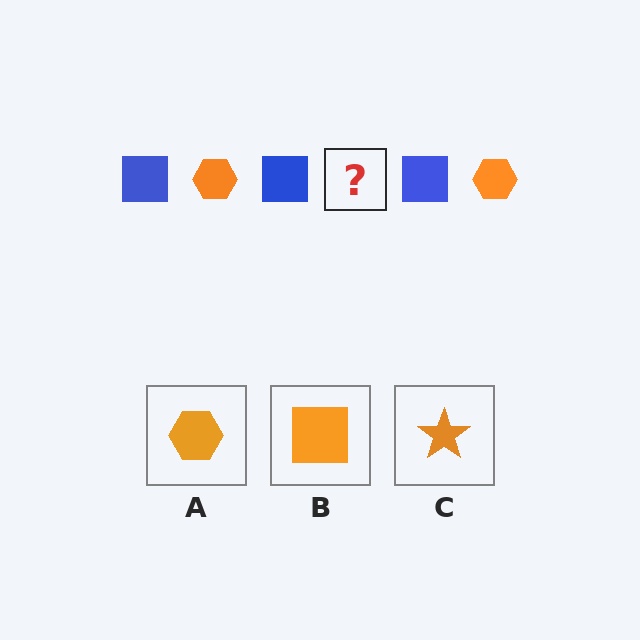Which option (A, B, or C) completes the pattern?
A.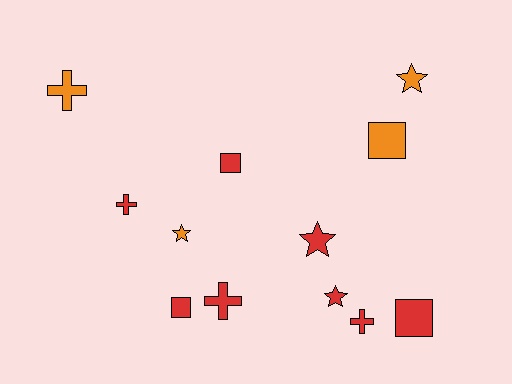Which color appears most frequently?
Red, with 8 objects.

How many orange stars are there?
There are 2 orange stars.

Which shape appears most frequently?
Star, with 4 objects.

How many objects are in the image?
There are 12 objects.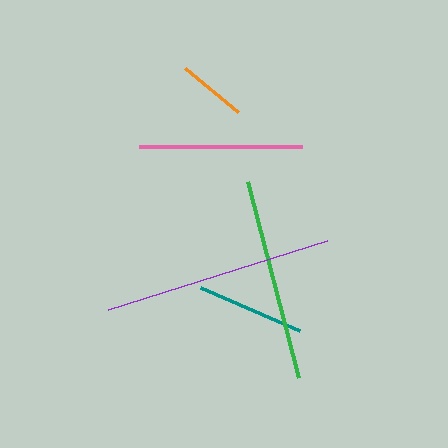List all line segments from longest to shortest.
From longest to shortest: purple, green, pink, teal, orange.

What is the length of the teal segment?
The teal segment is approximately 108 pixels long.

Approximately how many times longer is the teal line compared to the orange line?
The teal line is approximately 1.6 times the length of the orange line.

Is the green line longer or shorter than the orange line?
The green line is longer than the orange line.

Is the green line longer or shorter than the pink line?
The green line is longer than the pink line.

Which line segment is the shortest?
The orange line is the shortest at approximately 69 pixels.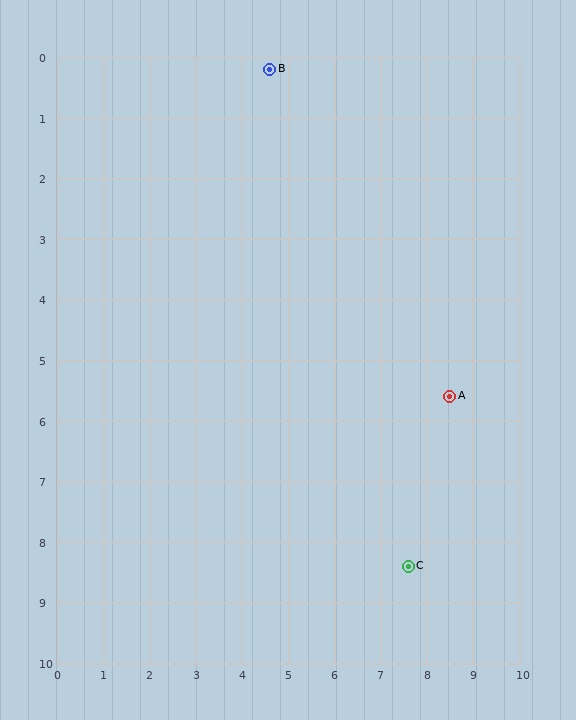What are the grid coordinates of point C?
Point C is at approximately (7.6, 8.4).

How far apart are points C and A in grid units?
Points C and A are about 2.9 grid units apart.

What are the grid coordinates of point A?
Point A is at approximately (8.5, 5.6).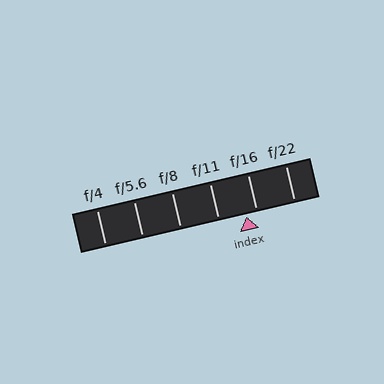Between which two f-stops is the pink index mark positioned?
The index mark is between f/11 and f/16.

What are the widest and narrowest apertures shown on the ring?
The widest aperture shown is f/4 and the narrowest is f/22.